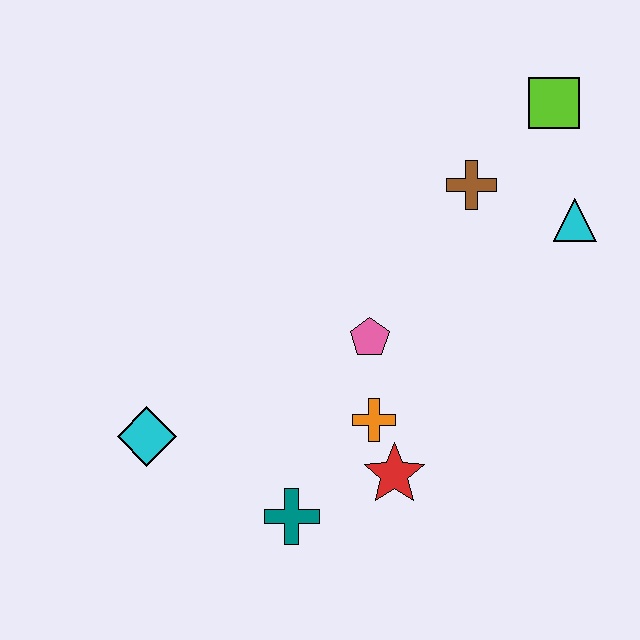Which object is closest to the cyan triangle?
The brown cross is closest to the cyan triangle.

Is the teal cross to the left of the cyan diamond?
No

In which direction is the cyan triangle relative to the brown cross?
The cyan triangle is to the right of the brown cross.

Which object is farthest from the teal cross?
The lime square is farthest from the teal cross.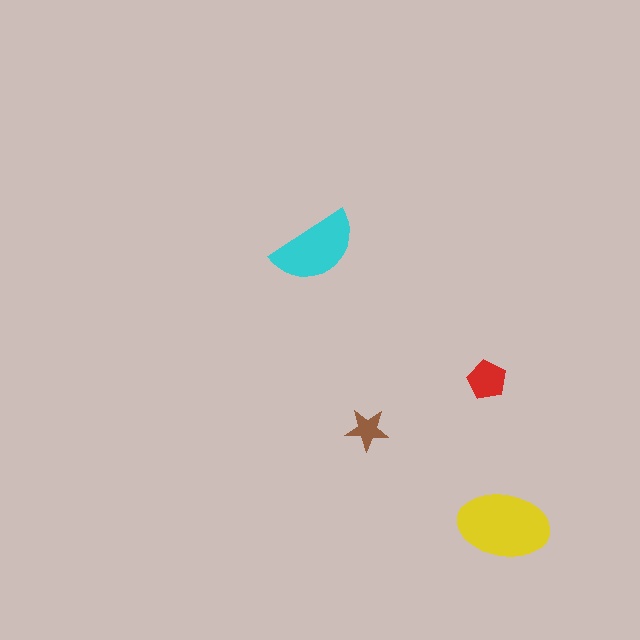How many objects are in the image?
There are 4 objects in the image.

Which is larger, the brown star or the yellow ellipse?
The yellow ellipse.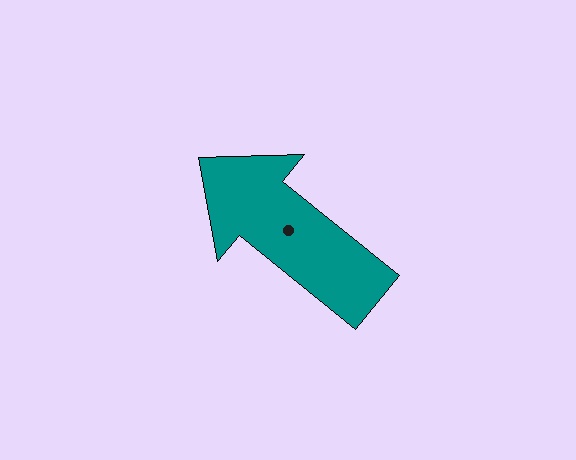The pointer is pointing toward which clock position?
Roughly 10 o'clock.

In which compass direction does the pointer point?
Northwest.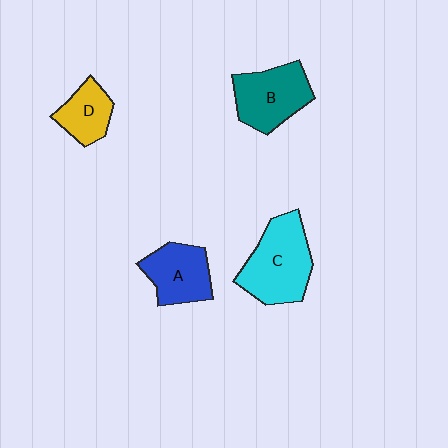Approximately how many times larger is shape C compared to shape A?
Approximately 1.4 times.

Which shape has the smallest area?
Shape D (yellow).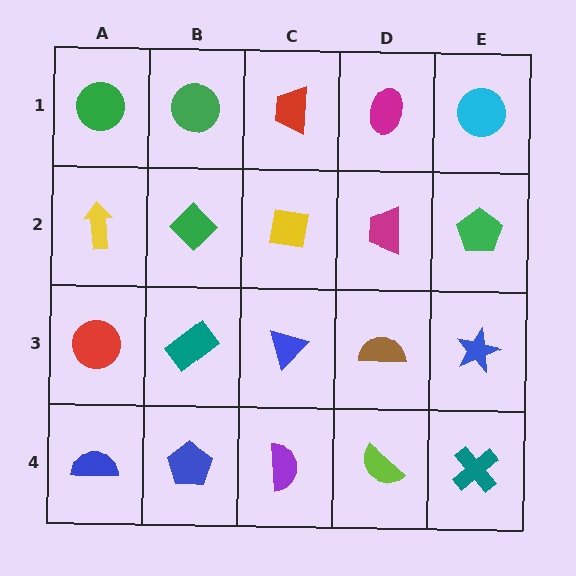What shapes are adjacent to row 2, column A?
A green circle (row 1, column A), a red circle (row 3, column A), a green diamond (row 2, column B).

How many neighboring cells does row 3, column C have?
4.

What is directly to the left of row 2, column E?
A magenta trapezoid.